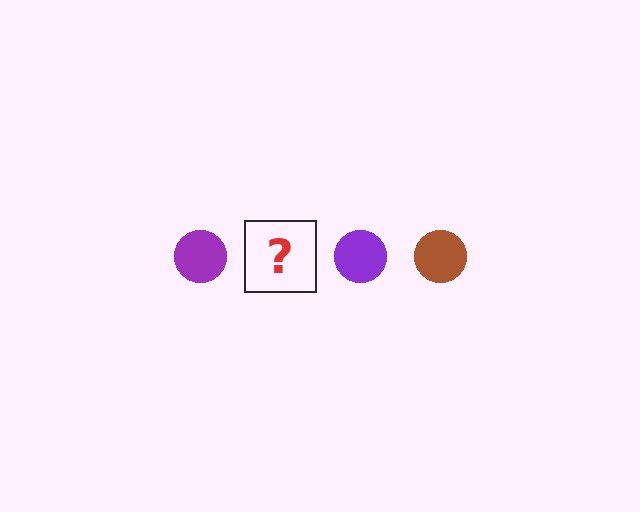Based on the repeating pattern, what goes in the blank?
The blank should be a brown circle.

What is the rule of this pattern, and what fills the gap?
The rule is that the pattern cycles through purple, brown circles. The gap should be filled with a brown circle.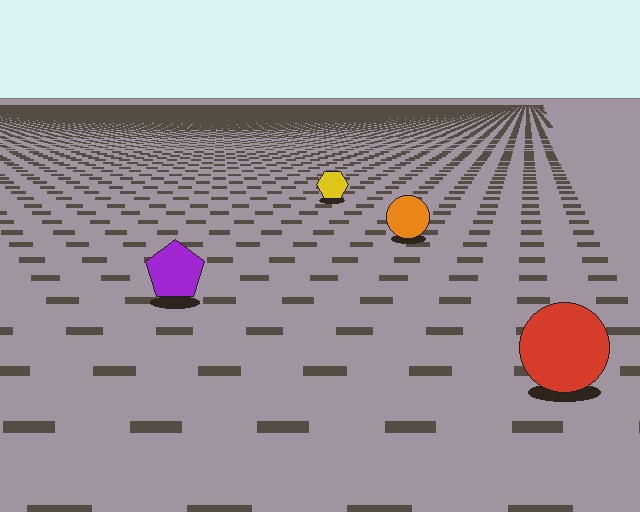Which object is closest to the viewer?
The red circle is closest. The texture marks near it are larger and more spread out.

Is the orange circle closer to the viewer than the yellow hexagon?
Yes. The orange circle is closer — you can tell from the texture gradient: the ground texture is coarser near it.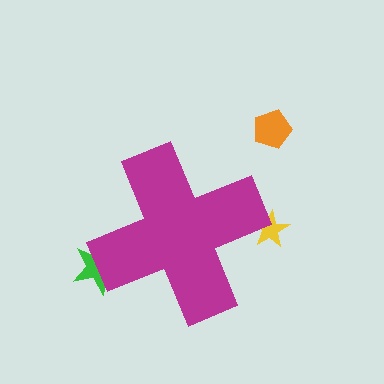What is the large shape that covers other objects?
A magenta cross.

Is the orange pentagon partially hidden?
No, the orange pentagon is fully visible.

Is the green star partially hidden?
Yes, the green star is partially hidden behind the magenta cross.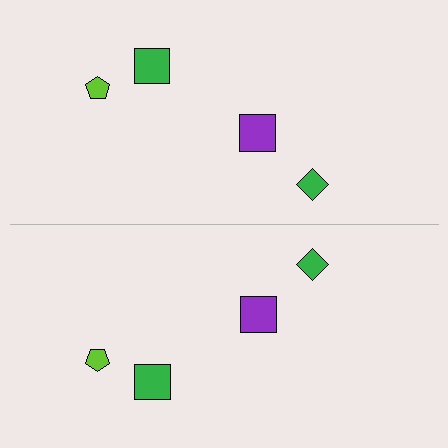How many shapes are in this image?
There are 8 shapes in this image.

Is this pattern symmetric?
Yes, this pattern has bilateral (reflection) symmetry.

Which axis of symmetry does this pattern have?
The pattern has a horizontal axis of symmetry running through the center of the image.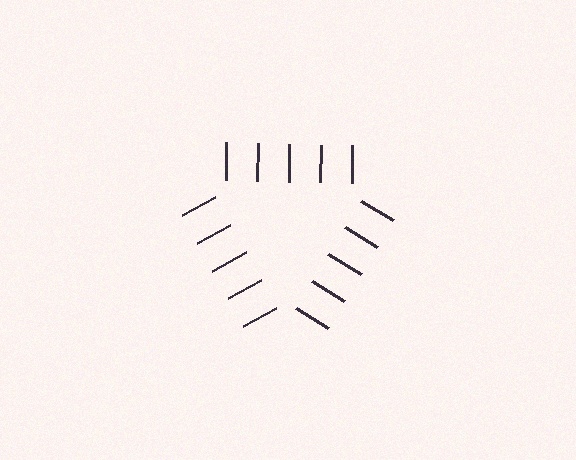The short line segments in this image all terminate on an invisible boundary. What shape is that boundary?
An illusory triangle — the line segments terminate on its edges but no continuous stroke is drawn.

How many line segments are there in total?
15 — 5 along each of the 3 edges.